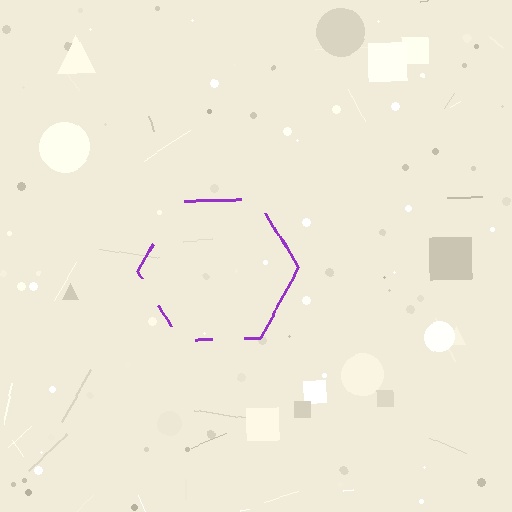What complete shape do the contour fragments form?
The contour fragments form a hexagon.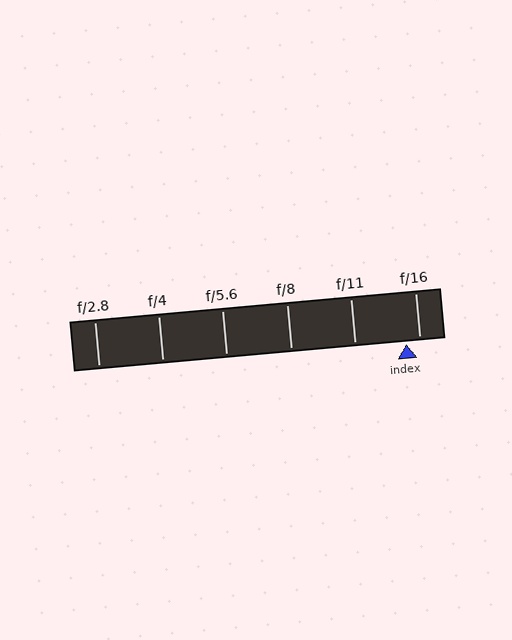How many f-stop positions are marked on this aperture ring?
There are 6 f-stop positions marked.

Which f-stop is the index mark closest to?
The index mark is closest to f/16.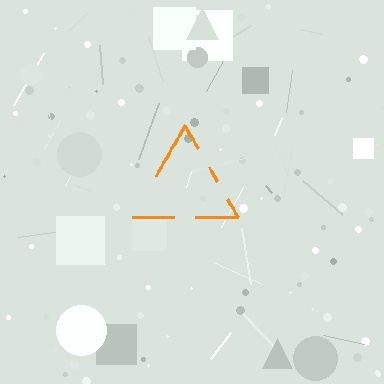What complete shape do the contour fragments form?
The contour fragments form a triangle.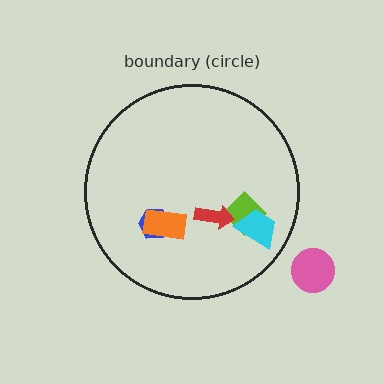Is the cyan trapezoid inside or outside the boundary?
Inside.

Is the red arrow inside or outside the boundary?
Inside.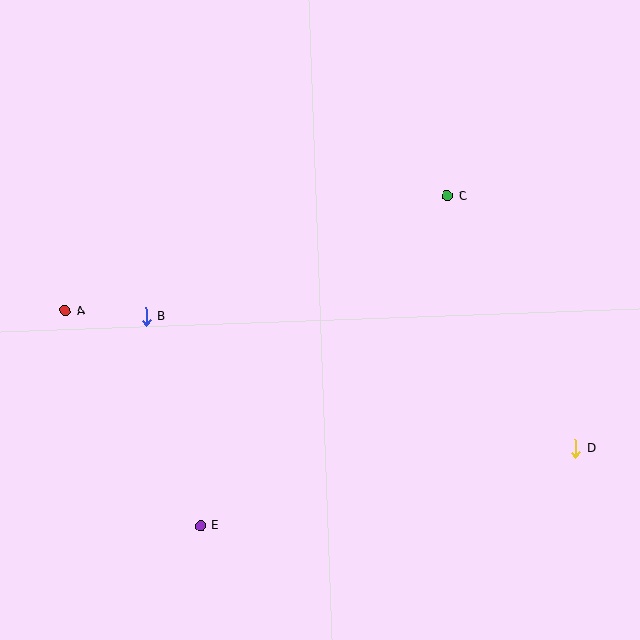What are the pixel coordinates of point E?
Point E is at (201, 525).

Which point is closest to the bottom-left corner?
Point E is closest to the bottom-left corner.